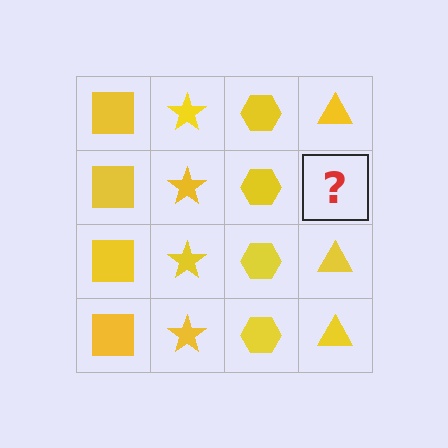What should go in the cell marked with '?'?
The missing cell should contain a yellow triangle.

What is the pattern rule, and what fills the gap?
The rule is that each column has a consistent shape. The gap should be filled with a yellow triangle.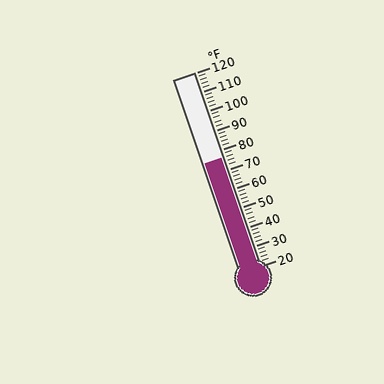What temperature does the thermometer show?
The thermometer shows approximately 76°F.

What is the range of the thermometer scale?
The thermometer scale ranges from 20°F to 120°F.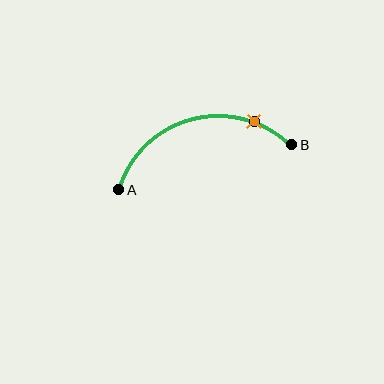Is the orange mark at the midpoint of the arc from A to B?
No. The orange mark lies on the arc but is closer to endpoint B. The arc midpoint would be at the point on the curve equidistant along the arc from both A and B.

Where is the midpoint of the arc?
The arc midpoint is the point on the curve farthest from the straight line joining A and B. It sits above that line.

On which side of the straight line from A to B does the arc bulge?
The arc bulges above the straight line connecting A and B.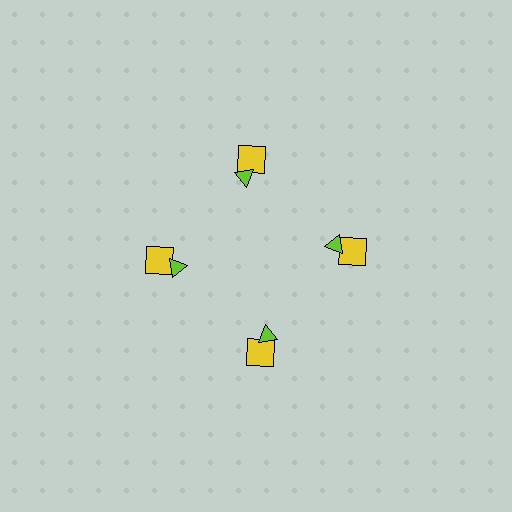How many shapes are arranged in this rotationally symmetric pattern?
There are 8 shapes, arranged in 4 groups of 2.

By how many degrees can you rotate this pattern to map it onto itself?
The pattern maps onto itself every 90 degrees of rotation.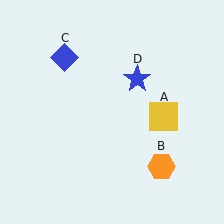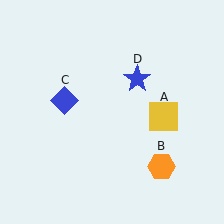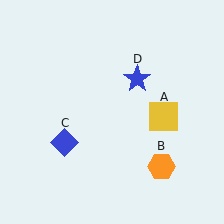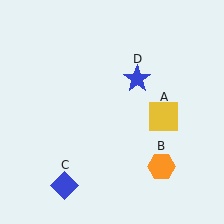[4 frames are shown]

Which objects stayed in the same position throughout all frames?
Yellow square (object A) and orange hexagon (object B) and blue star (object D) remained stationary.